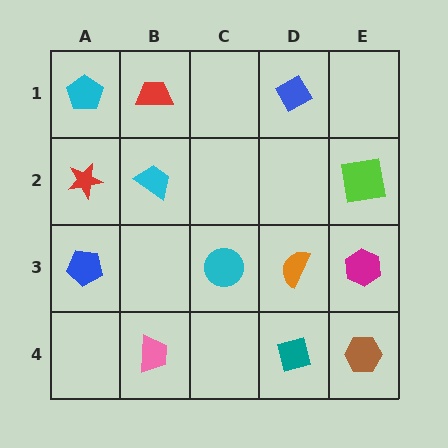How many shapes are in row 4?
3 shapes.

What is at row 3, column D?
An orange semicircle.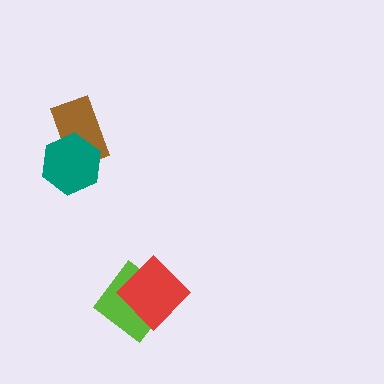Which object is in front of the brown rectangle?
The teal hexagon is in front of the brown rectangle.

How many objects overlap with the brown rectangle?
1 object overlaps with the brown rectangle.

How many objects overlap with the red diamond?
1 object overlaps with the red diamond.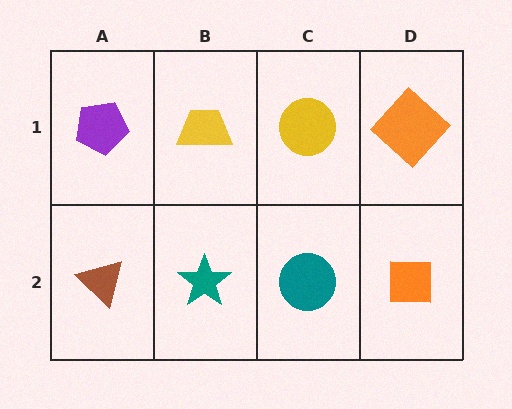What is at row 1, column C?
A yellow circle.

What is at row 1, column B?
A yellow trapezoid.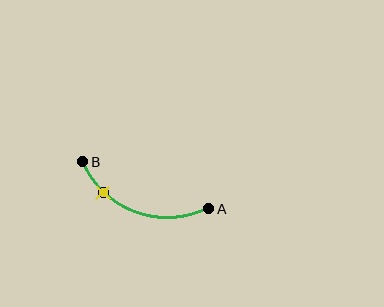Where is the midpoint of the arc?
The arc midpoint is the point on the curve farthest from the straight line joining A and B. It sits below that line.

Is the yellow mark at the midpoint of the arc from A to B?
No. The yellow mark lies on the arc but is closer to endpoint B. The arc midpoint would be at the point on the curve equidistant along the arc from both A and B.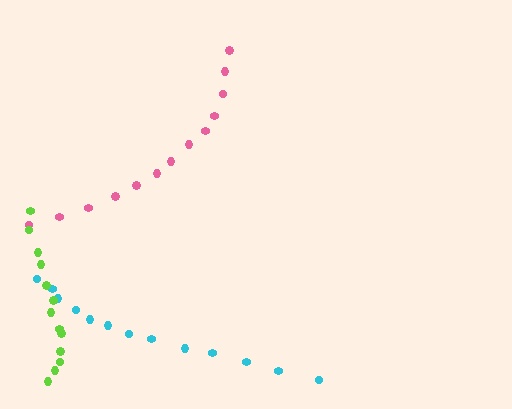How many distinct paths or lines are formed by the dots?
There are 3 distinct paths.